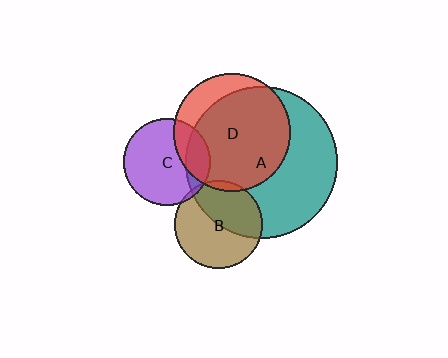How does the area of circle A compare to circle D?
Approximately 1.7 times.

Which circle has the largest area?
Circle A (teal).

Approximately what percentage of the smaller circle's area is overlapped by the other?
Approximately 5%.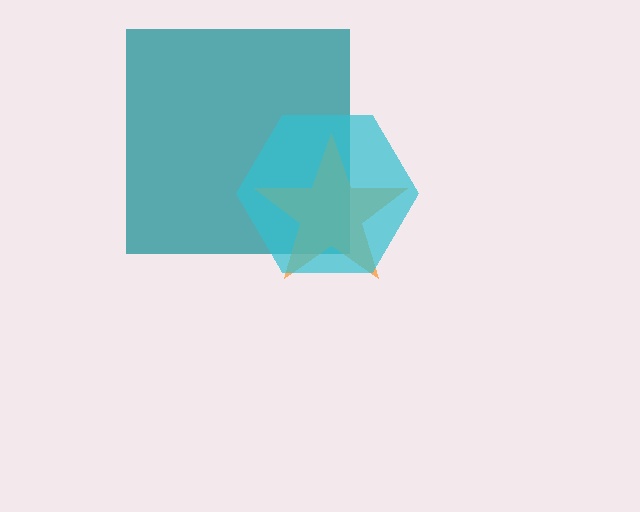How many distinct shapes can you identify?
There are 3 distinct shapes: a teal square, an orange star, a cyan hexagon.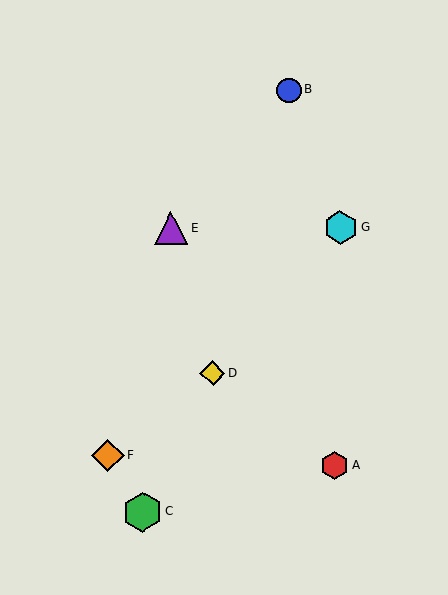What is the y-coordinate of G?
Object G is at y≈228.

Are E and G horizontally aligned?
Yes, both are at y≈229.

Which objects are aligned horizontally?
Objects E, G are aligned horizontally.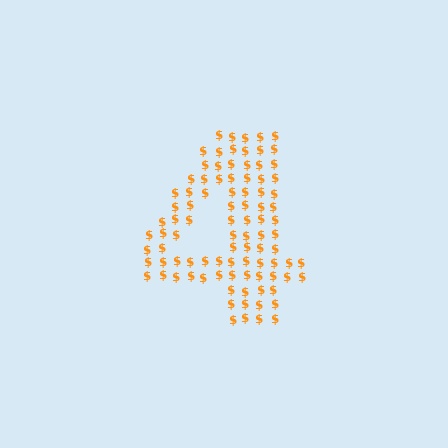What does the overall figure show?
The overall figure shows the digit 4.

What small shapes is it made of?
It is made of small dollar signs.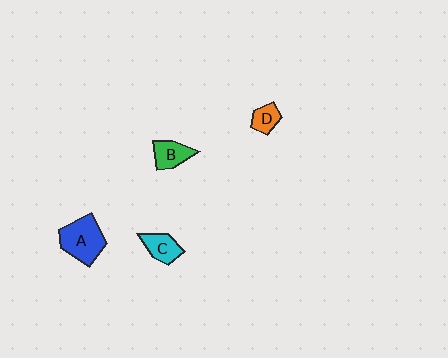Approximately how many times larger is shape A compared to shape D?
Approximately 2.4 times.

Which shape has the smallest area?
Shape D (orange).